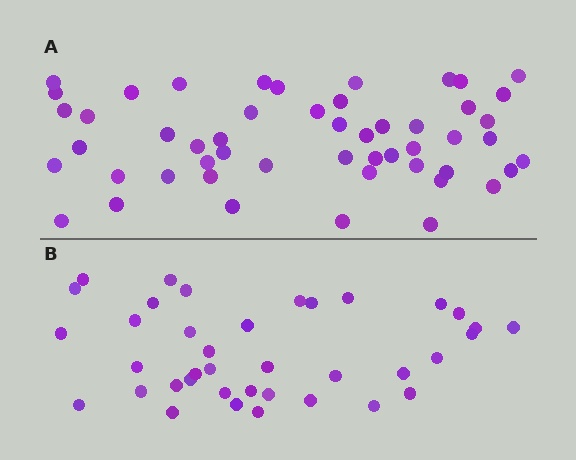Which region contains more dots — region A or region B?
Region A (the top region) has more dots.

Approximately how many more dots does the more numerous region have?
Region A has approximately 15 more dots than region B.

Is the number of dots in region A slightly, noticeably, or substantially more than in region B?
Region A has noticeably more, but not dramatically so. The ratio is roughly 1.3 to 1.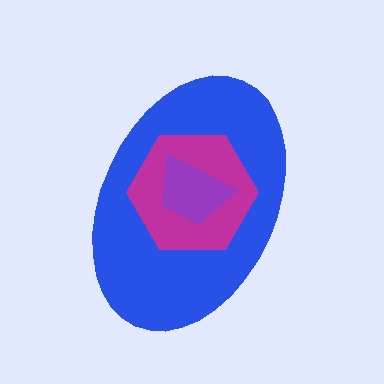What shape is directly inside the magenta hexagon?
The purple trapezoid.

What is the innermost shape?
The purple trapezoid.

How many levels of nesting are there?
3.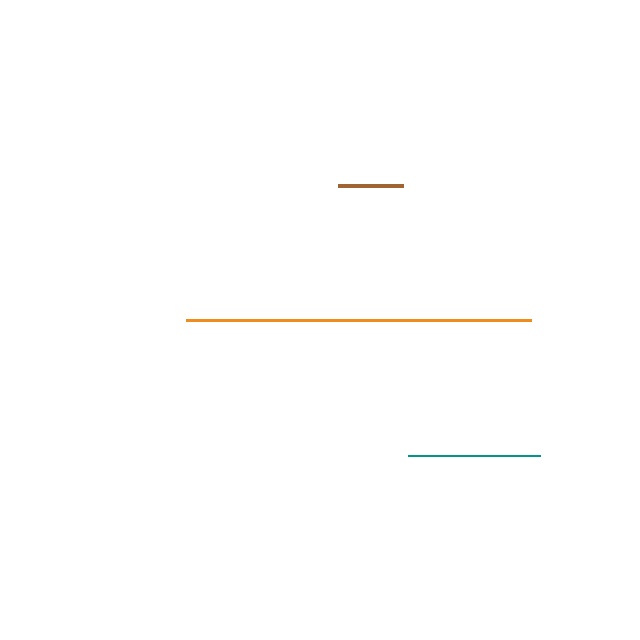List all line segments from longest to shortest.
From longest to shortest: orange, teal, brown.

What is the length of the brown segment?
The brown segment is approximately 66 pixels long.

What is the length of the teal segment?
The teal segment is approximately 131 pixels long.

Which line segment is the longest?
The orange line is the longest at approximately 345 pixels.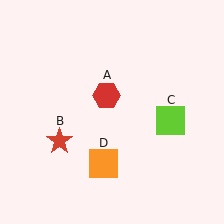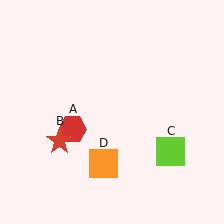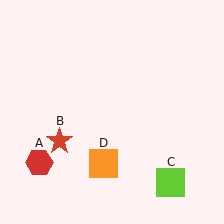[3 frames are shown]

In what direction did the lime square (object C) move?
The lime square (object C) moved down.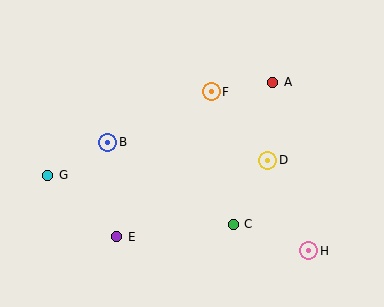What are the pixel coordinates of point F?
Point F is at (211, 92).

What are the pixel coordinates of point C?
Point C is at (233, 224).